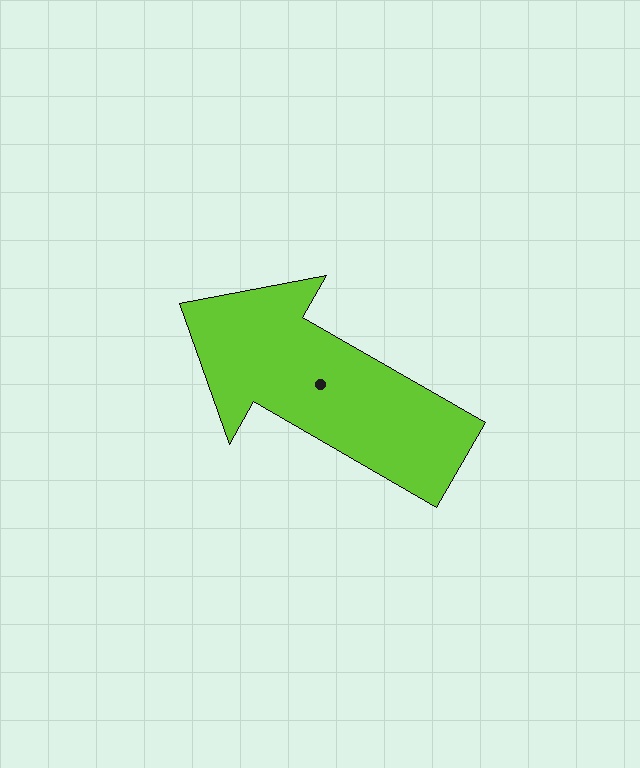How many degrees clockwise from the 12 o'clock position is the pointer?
Approximately 300 degrees.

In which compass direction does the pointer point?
Northwest.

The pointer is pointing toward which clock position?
Roughly 10 o'clock.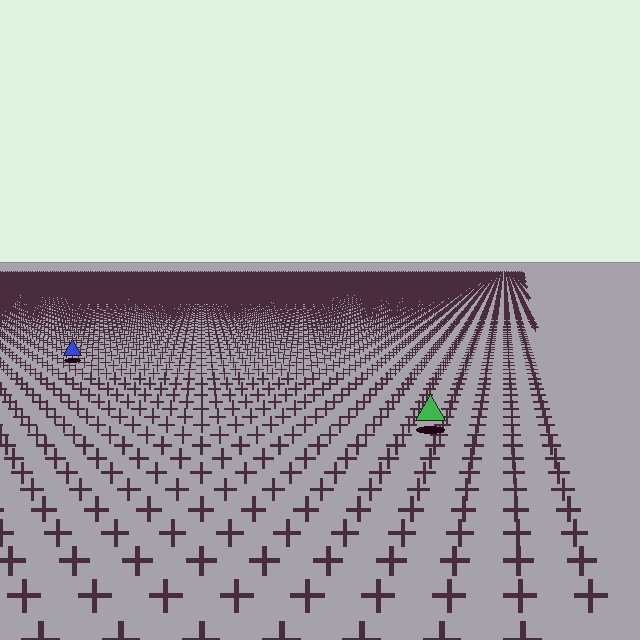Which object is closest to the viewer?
The green triangle is closest. The texture marks near it are larger and more spread out.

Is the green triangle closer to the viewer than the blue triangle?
Yes. The green triangle is closer — you can tell from the texture gradient: the ground texture is coarser near it.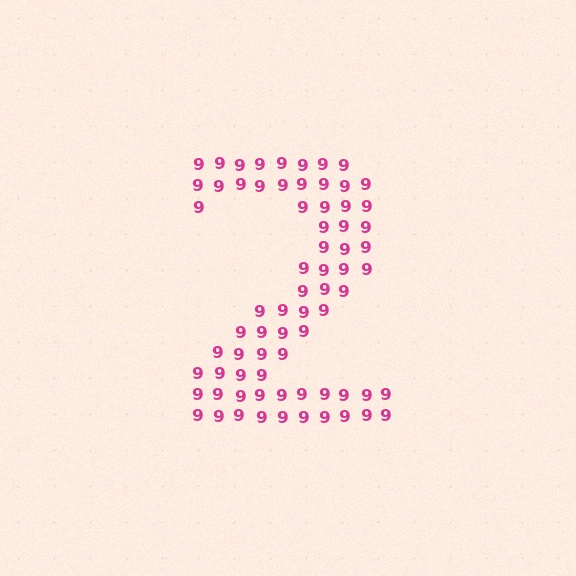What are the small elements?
The small elements are digit 9's.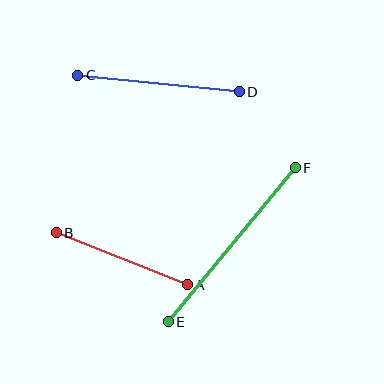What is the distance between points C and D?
The distance is approximately 162 pixels.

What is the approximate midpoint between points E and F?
The midpoint is at approximately (232, 245) pixels.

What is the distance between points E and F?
The distance is approximately 200 pixels.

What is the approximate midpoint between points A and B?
The midpoint is at approximately (122, 259) pixels.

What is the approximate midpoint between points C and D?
The midpoint is at approximately (158, 84) pixels.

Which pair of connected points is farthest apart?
Points E and F are farthest apart.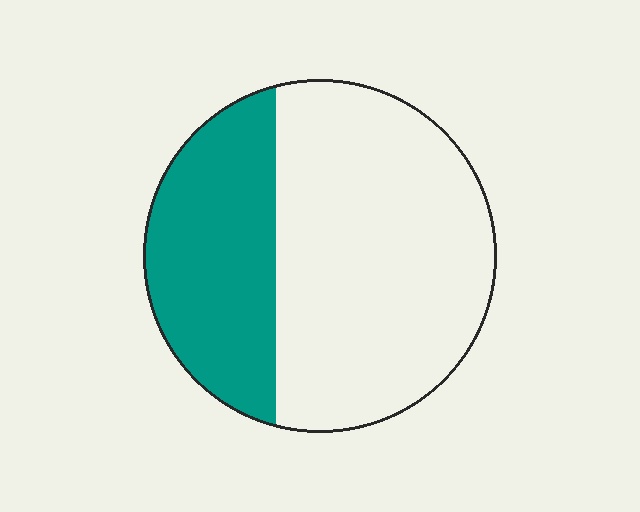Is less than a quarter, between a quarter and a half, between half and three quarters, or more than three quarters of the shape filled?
Between a quarter and a half.